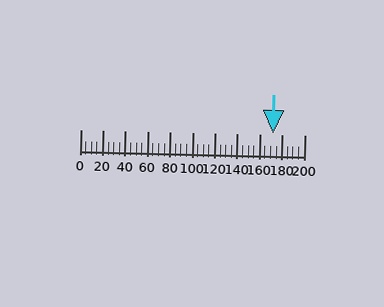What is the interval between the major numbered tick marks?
The major tick marks are spaced 20 units apart.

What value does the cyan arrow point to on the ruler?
The cyan arrow points to approximately 172.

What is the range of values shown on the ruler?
The ruler shows values from 0 to 200.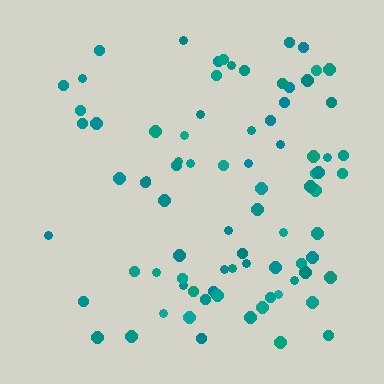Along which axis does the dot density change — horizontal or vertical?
Horizontal.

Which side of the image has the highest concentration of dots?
The right.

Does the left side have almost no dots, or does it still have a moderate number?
Still a moderate number, just noticeably fewer than the right.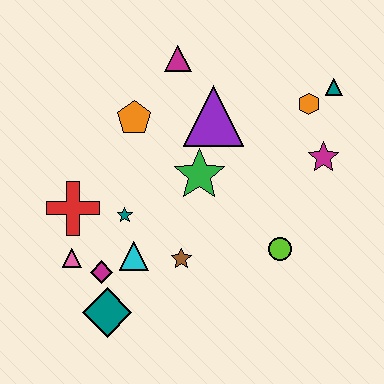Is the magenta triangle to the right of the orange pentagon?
Yes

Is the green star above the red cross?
Yes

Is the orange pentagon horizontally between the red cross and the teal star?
No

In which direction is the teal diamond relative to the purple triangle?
The teal diamond is below the purple triangle.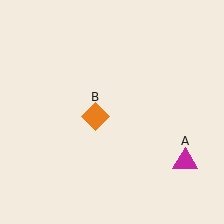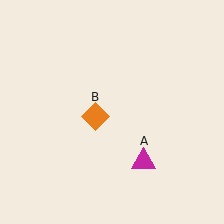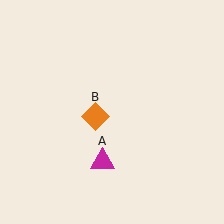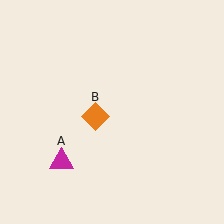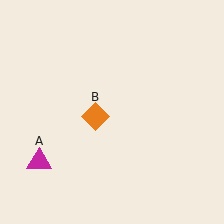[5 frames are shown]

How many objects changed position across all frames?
1 object changed position: magenta triangle (object A).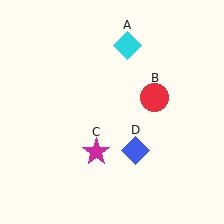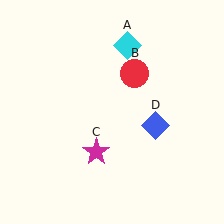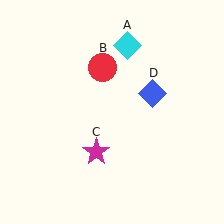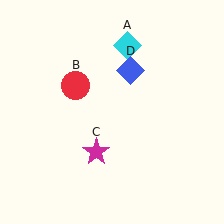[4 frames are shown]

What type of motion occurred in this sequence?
The red circle (object B), blue diamond (object D) rotated counterclockwise around the center of the scene.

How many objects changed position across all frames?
2 objects changed position: red circle (object B), blue diamond (object D).